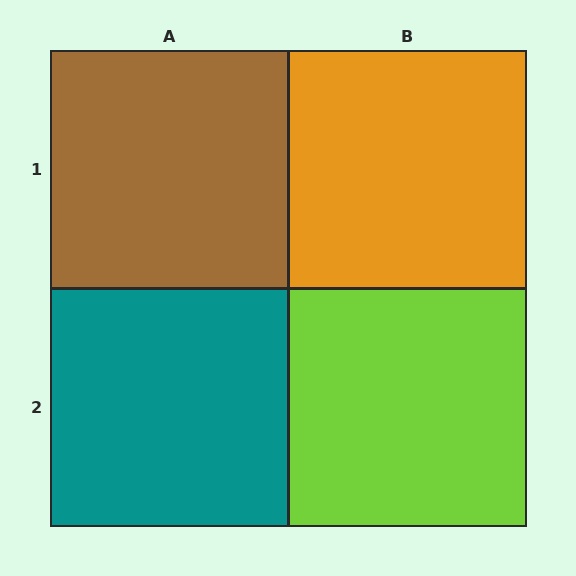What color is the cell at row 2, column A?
Teal.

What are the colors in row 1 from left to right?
Brown, orange.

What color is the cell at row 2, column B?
Lime.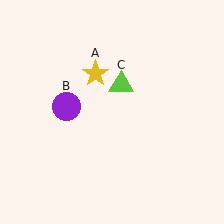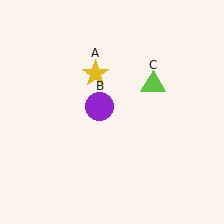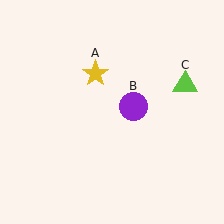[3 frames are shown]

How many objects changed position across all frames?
2 objects changed position: purple circle (object B), lime triangle (object C).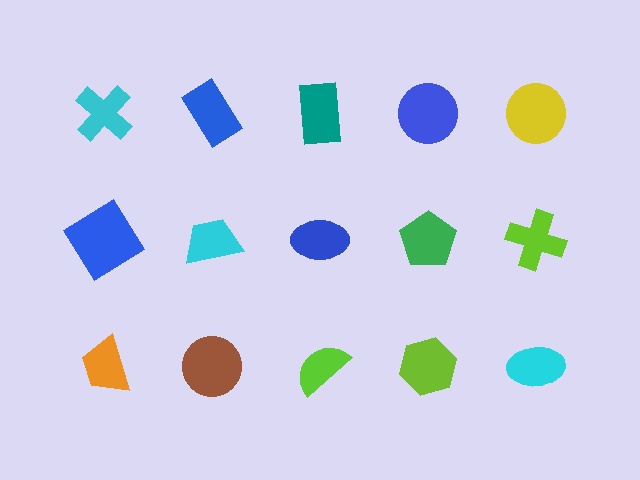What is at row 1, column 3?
A teal rectangle.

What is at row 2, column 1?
A blue diamond.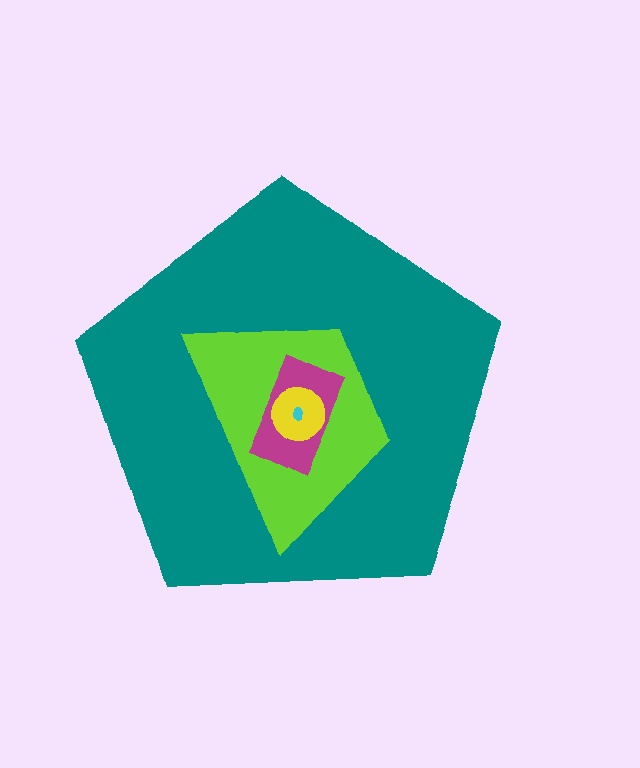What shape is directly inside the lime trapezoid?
The magenta rectangle.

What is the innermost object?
The cyan ellipse.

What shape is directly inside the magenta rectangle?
The yellow circle.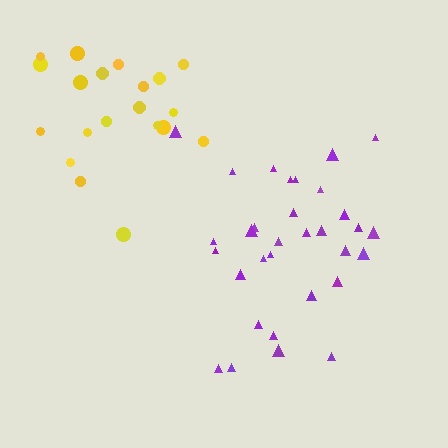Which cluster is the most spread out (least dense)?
Yellow.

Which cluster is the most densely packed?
Purple.